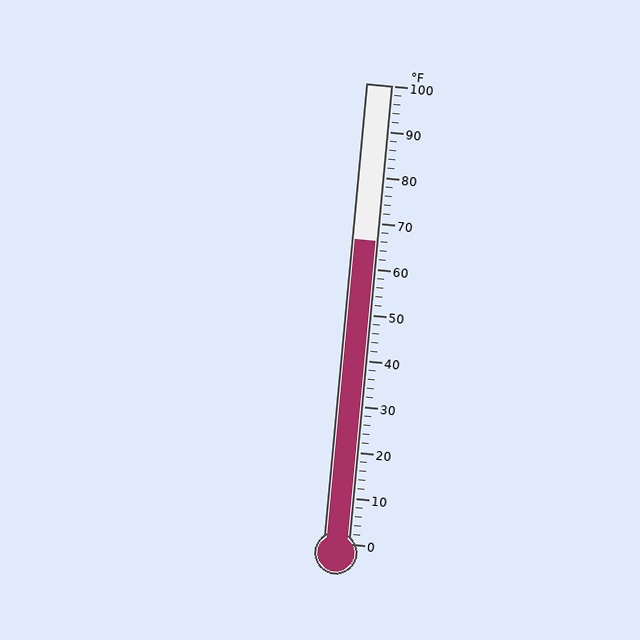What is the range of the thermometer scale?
The thermometer scale ranges from 0°F to 100°F.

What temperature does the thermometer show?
The thermometer shows approximately 66°F.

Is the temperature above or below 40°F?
The temperature is above 40°F.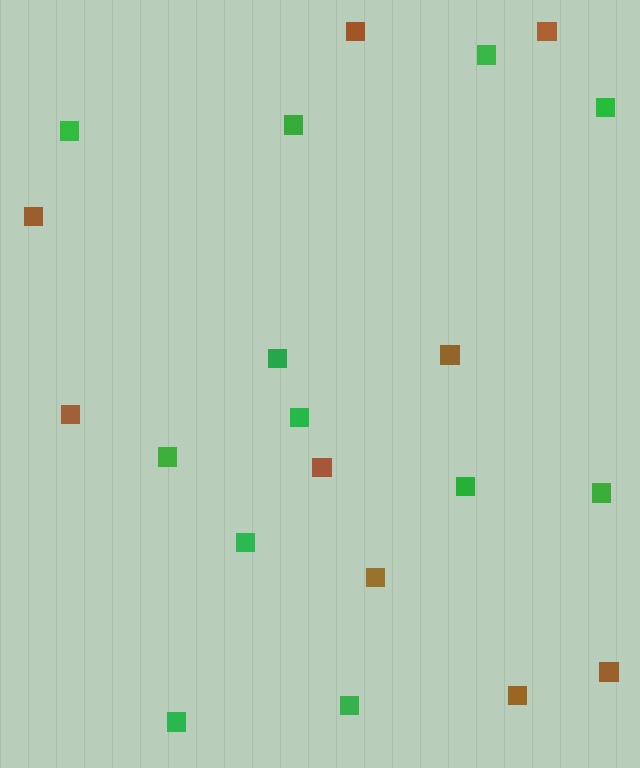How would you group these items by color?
There are 2 groups: one group of brown squares (9) and one group of green squares (12).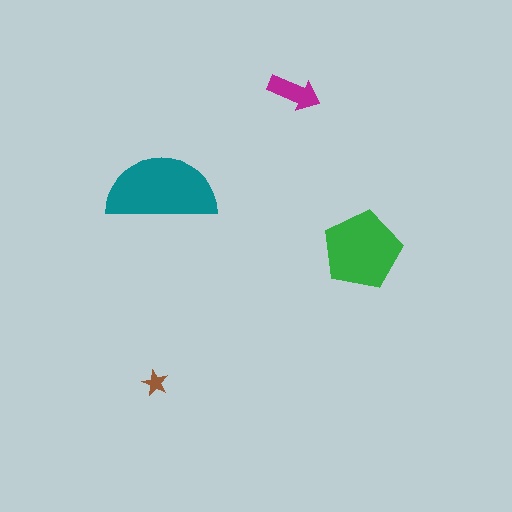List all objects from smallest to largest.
The brown star, the magenta arrow, the green pentagon, the teal semicircle.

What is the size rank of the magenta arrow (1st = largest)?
3rd.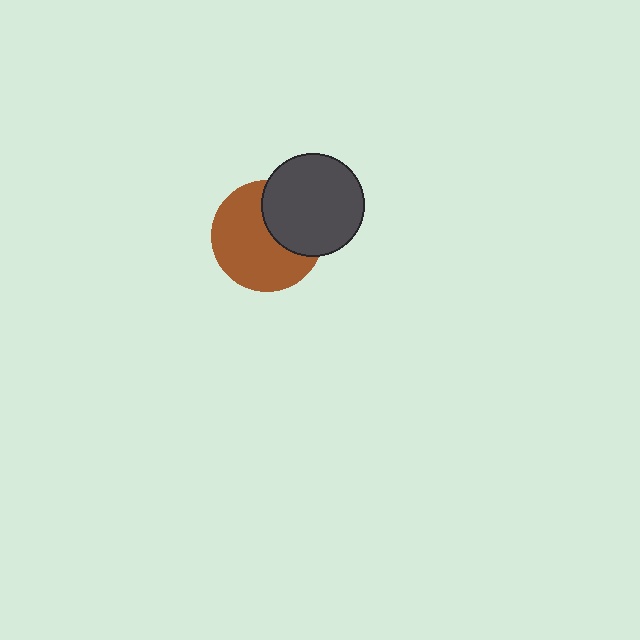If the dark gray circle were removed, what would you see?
You would see the complete brown circle.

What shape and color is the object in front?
The object in front is a dark gray circle.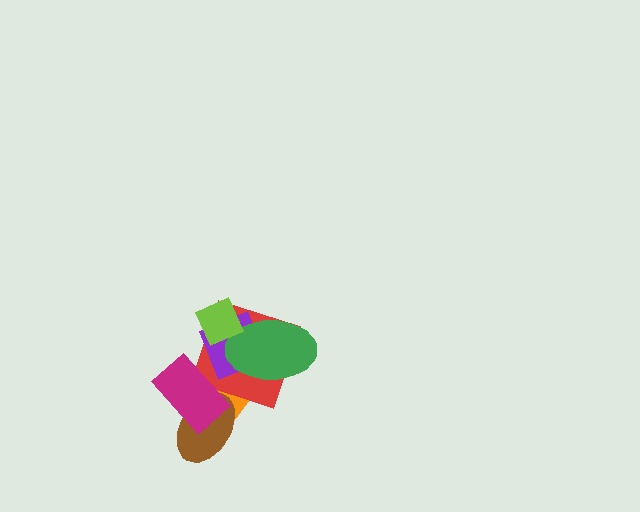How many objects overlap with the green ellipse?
4 objects overlap with the green ellipse.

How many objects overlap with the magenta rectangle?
3 objects overlap with the magenta rectangle.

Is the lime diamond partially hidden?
No, no other shape covers it.